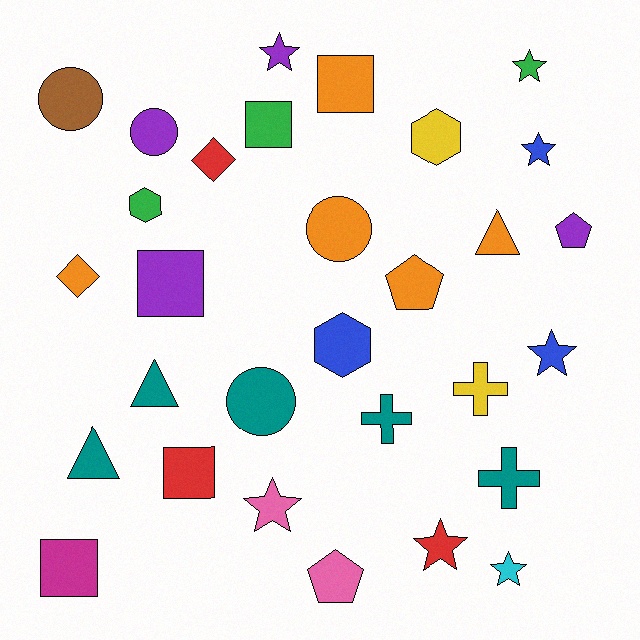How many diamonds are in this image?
There are 2 diamonds.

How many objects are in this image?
There are 30 objects.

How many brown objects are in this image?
There is 1 brown object.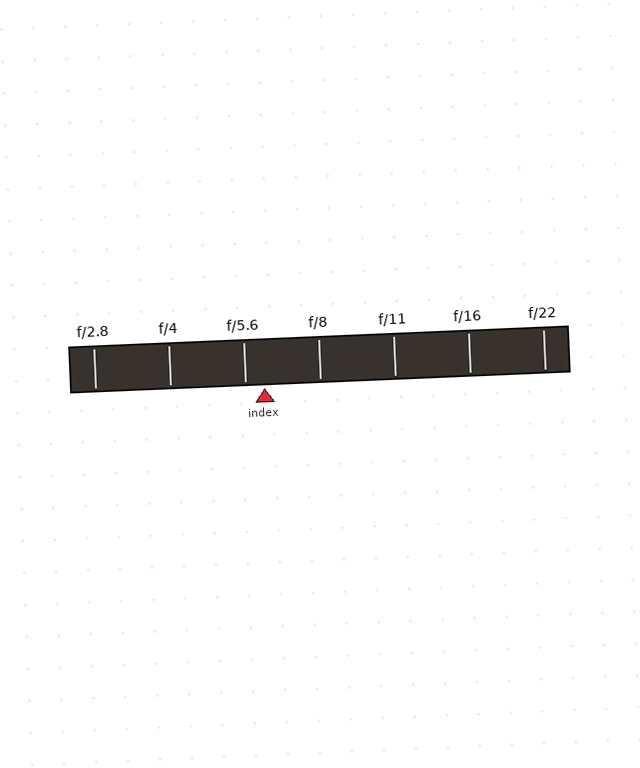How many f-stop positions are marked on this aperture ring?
There are 7 f-stop positions marked.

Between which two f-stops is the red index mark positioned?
The index mark is between f/5.6 and f/8.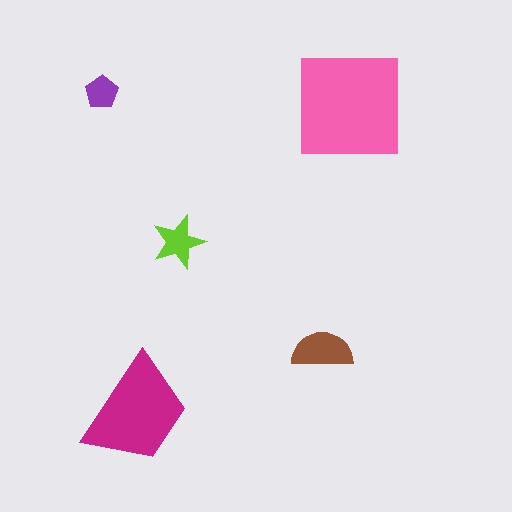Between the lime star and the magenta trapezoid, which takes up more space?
The magenta trapezoid.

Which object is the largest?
The pink square.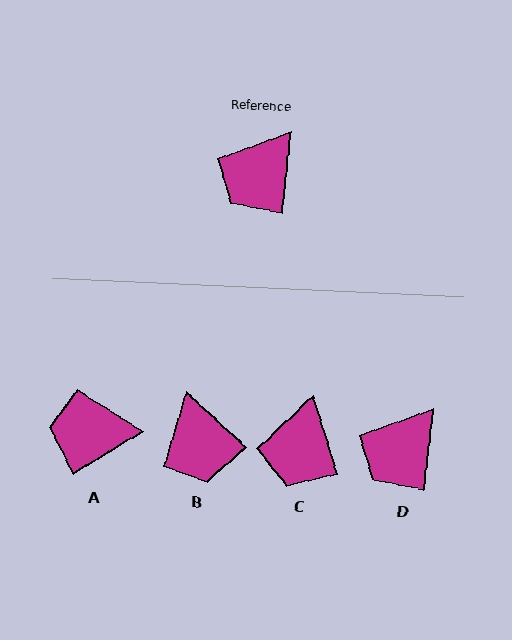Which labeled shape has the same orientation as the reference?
D.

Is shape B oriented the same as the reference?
No, it is off by about 53 degrees.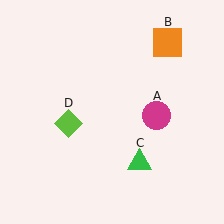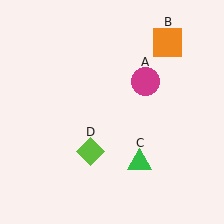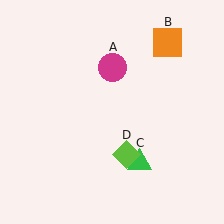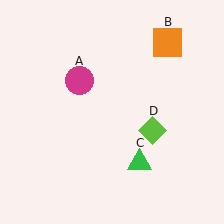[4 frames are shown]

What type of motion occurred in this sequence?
The magenta circle (object A), lime diamond (object D) rotated counterclockwise around the center of the scene.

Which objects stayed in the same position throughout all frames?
Orange square (object B) and green triangle (object C) remained stationary.